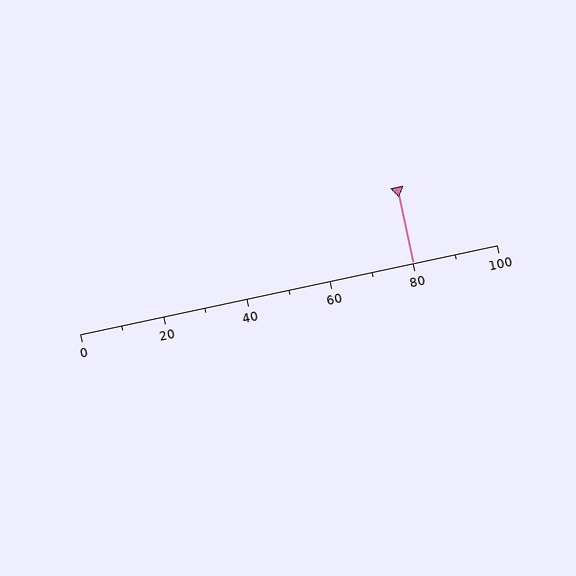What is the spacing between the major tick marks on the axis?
The major ticks are spaced 20 apart.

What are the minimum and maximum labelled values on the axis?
The axis runs from 0 to 100.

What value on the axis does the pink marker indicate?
The marker indicates approximately 80.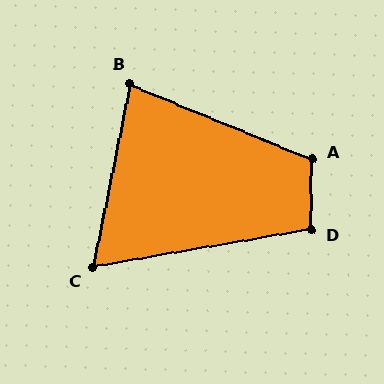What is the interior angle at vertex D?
Approximately 101 degrees (obtuse).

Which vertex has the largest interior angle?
A, at approximately 111 degrees.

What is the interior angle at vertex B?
Approximately 79 degrees (acute).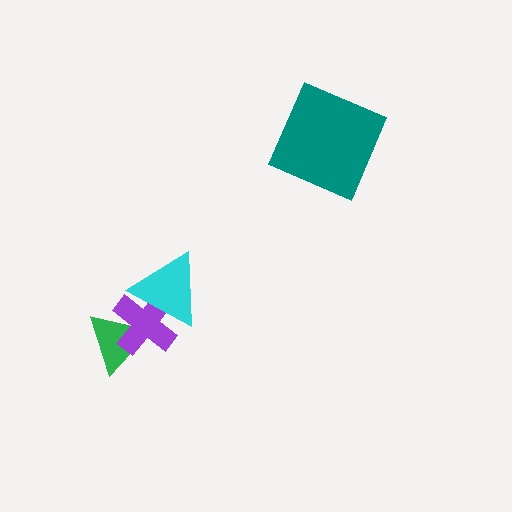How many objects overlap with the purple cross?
2 objects overlap with the purple cross.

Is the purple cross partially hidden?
Yes, it is partially covered by another shape.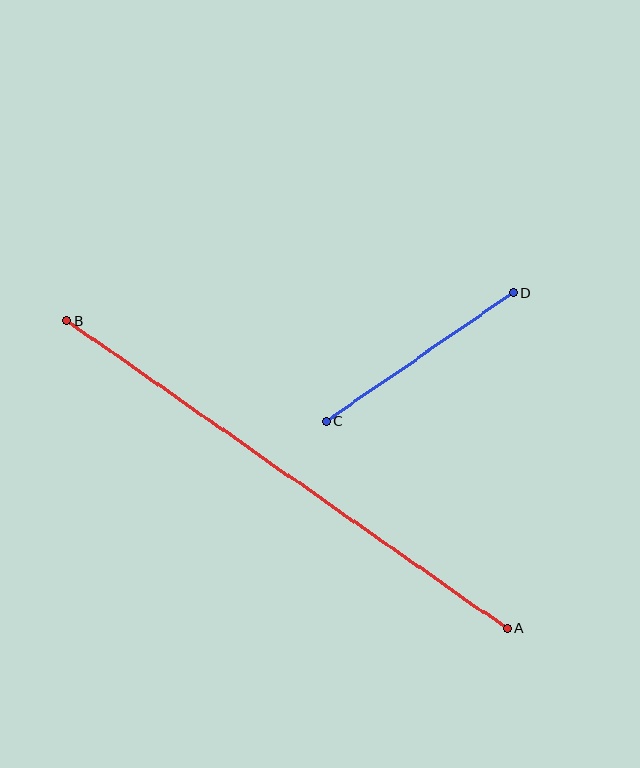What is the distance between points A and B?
The distance is approximately 537 pixels.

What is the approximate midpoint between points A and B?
The midpoint is at approximately (287, 475) pixels.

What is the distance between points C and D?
The distance is approximately 227 pixels.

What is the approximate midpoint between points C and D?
The midpoint is at approximately (419, 357) pixels.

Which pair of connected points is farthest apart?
Points A and B are farthest apart.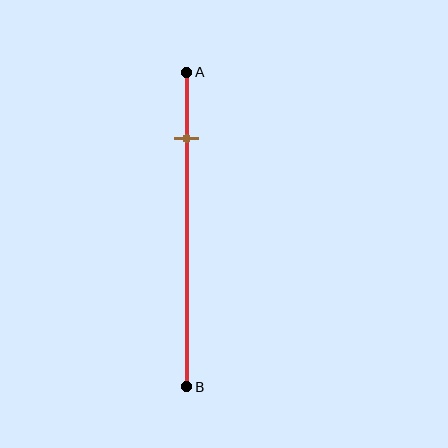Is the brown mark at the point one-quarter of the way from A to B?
No, the mark is at about 20% from A, not at the 25% one-quarter point.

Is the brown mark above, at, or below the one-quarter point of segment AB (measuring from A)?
The brown mark is above the one-quarter point of segment AB.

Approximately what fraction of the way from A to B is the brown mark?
The brown mark is approximately 20% of the way from A to B.